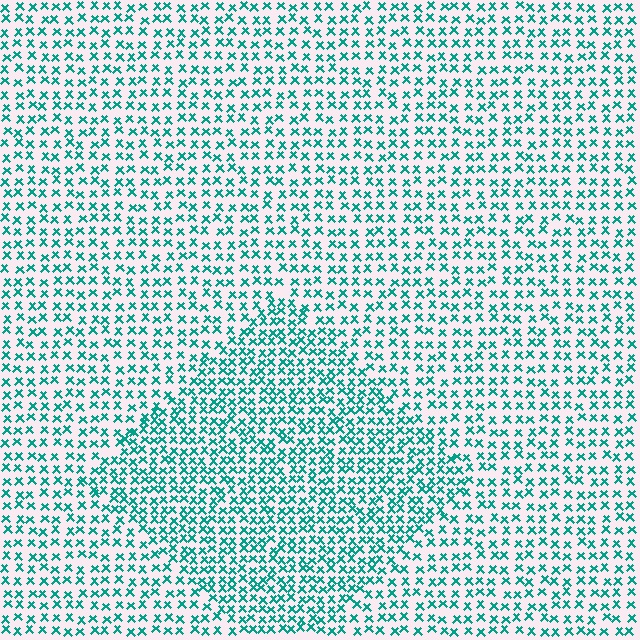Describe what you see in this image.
The image contains small teal elements arranged at two different densities. A diamond-shaped region is visible where the elements are more densely packed than the surrounding area.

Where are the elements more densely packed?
The elements are more densely packed inside the diamond boundary.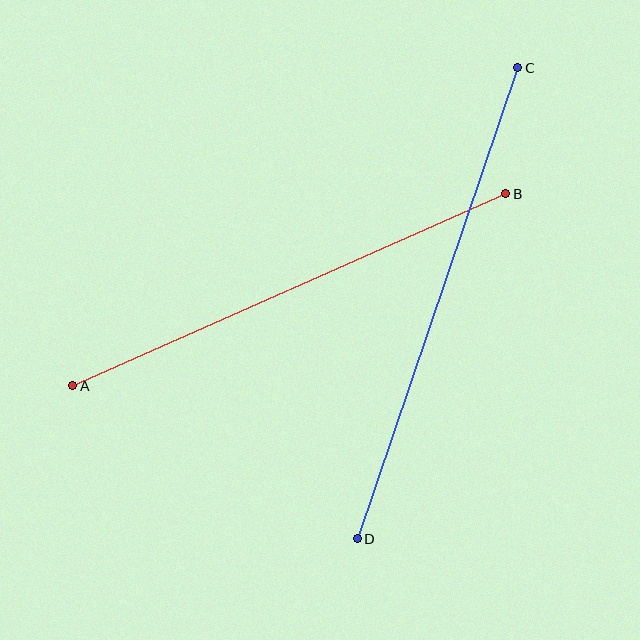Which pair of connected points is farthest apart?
Points C and D are farthest apart.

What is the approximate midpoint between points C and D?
The midpoint is at approximately (438, 303) pixels.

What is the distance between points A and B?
The distance is approximately 474 pixels.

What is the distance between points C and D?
The distance is approximately 498 pixels.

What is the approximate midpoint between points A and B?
The midpoint is at approximately (289, 290) pixels.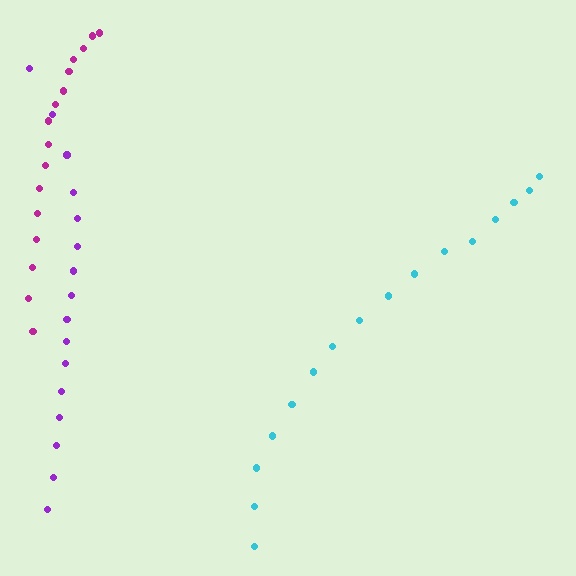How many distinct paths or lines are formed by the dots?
There are 3 distinct paths.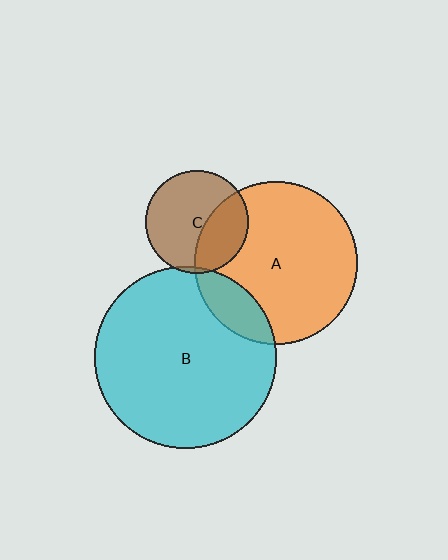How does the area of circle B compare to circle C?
Approximately 3.1 times.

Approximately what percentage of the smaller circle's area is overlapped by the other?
Approximately 15%.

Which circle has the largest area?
Circle B (cyan).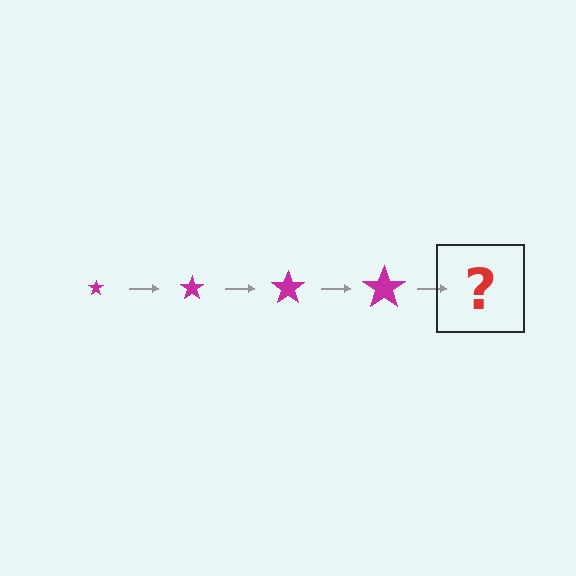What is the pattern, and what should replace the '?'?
The pattern is that the star gets progressively larger each step. The '?' should be a magenta star, larger than the previous one.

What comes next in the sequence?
The next element should be a magenta star, larger than the previous one.